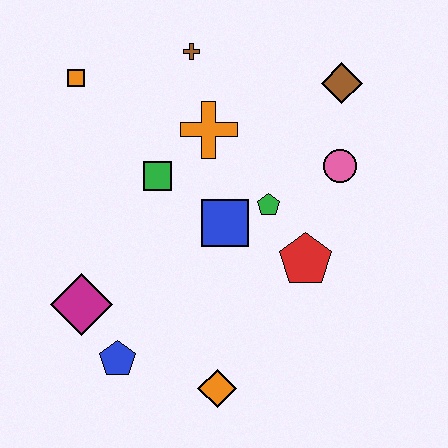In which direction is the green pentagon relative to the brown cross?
The green pentagon is below the brown cross.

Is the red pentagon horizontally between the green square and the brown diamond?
Yes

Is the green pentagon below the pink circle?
Yes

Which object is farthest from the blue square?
The orange square is farthest from the blue square.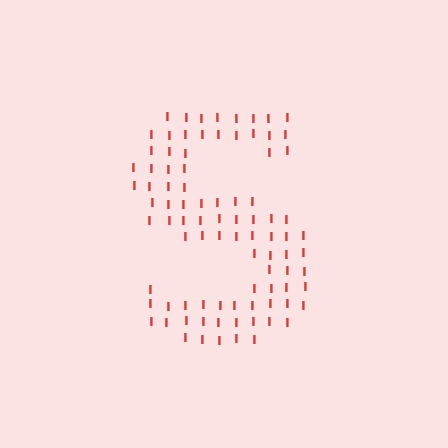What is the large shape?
The large shape is the letter S.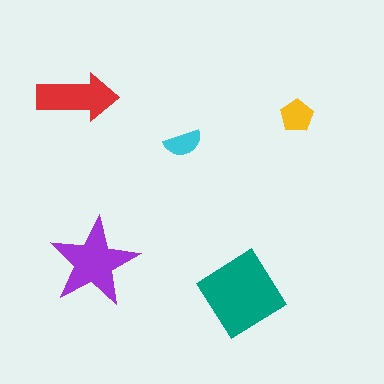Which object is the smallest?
The cyan semicircle.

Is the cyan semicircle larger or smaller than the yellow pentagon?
Smaller.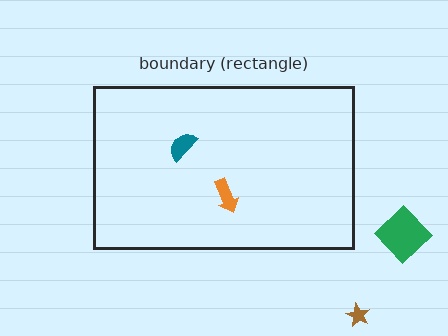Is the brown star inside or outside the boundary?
Outside.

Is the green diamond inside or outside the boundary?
Outside.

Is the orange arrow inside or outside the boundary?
Inside.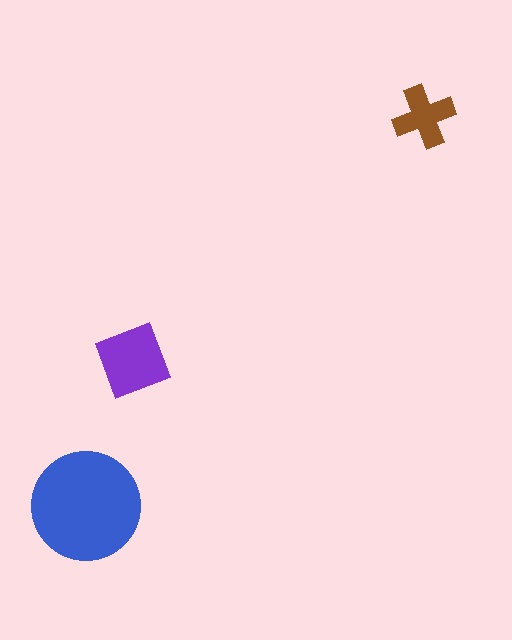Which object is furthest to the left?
The blue circle is leftmost.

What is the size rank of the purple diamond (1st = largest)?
2nd.